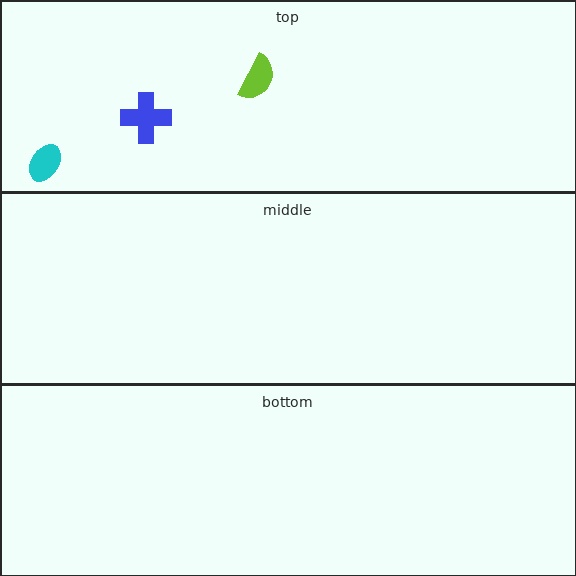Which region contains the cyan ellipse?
The top region.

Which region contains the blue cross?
The top region.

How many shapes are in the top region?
3.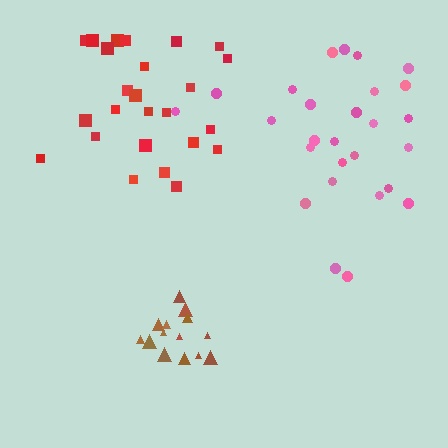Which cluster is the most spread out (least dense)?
Pink.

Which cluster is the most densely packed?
Brown.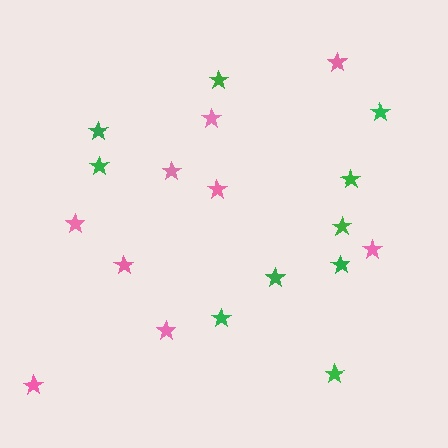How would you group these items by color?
There are 2 groups: one group of pink stars (9) and one group of green stars (10).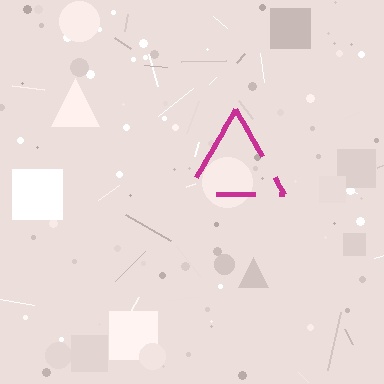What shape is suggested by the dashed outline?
The dashed outline suggests a triangle.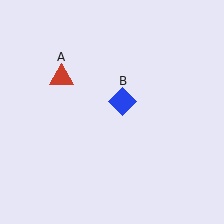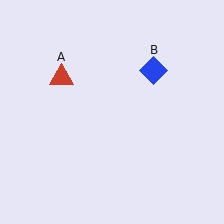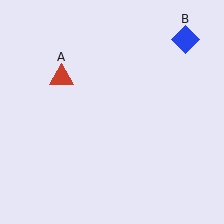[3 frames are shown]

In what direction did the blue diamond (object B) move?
The blue diamond (object B) moved up and to the right.